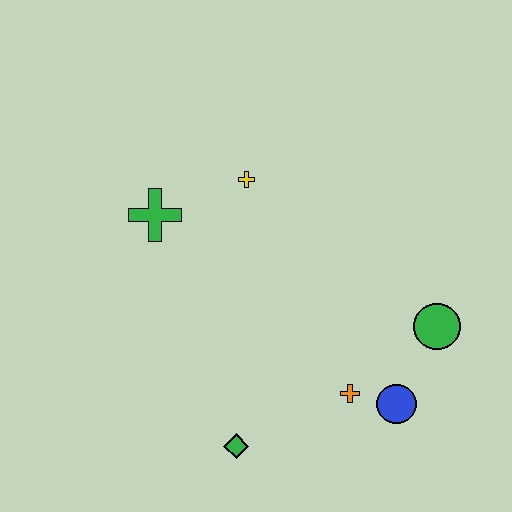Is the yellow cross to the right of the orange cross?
No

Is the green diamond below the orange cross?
Yes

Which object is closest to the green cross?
The yellow cross is closest to the green cross.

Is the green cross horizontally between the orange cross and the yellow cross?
No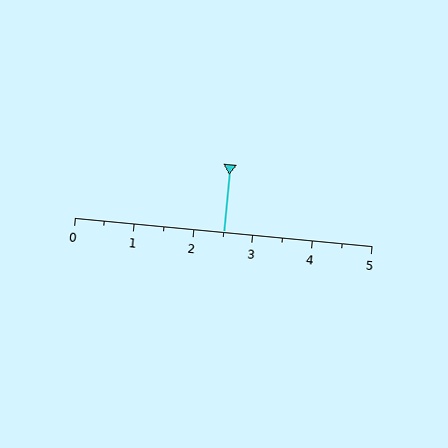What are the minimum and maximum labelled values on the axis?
The axis runs from 0 to 5.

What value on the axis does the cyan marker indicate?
The marker indicates approximately 2.5.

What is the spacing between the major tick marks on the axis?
The major ticks are spaced 1 apart.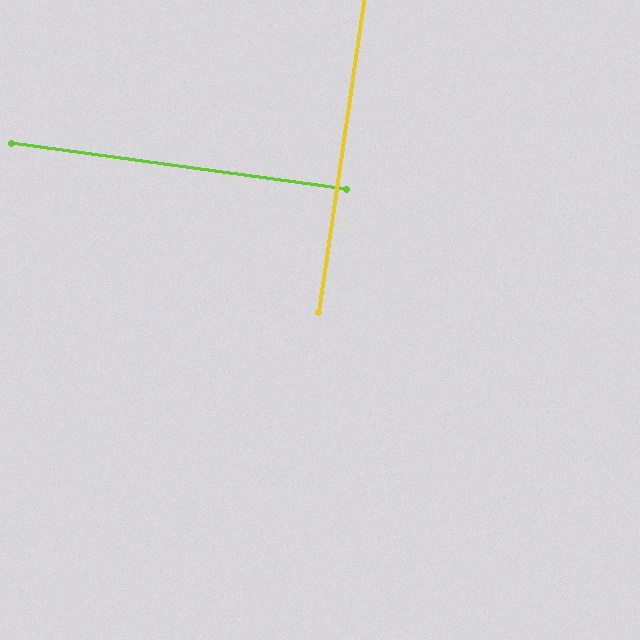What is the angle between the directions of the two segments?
Approximately 89 degrees.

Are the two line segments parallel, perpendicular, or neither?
Perpendicular — they meet at approximately 89°.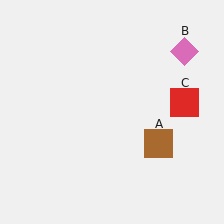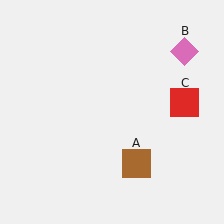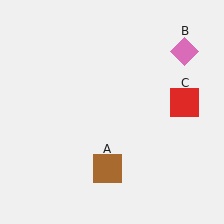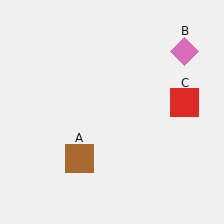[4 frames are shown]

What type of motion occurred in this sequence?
The brown square (object A) rotated clockwise around the center of the scene.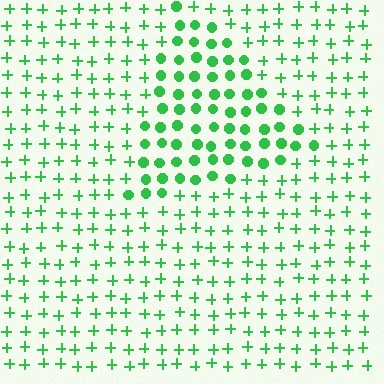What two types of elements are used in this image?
The image uses circles inside the triangle region and plus signs outside it.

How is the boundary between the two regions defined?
The boundary is defined by a change in element shape: circles inside vs. plus signs outside. All elements share the same color and spacing.